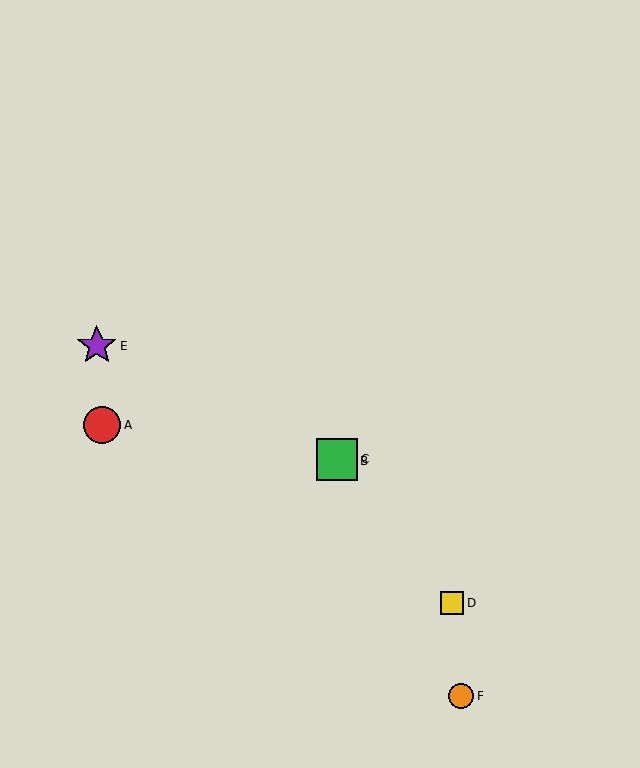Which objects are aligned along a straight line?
Objects B, C, E are aligned along a straight line.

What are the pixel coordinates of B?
Object B is at (341, 461).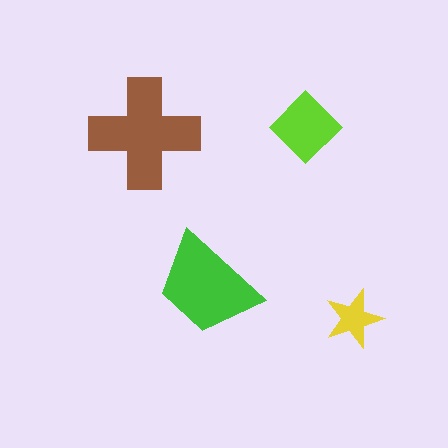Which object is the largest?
The brown cross.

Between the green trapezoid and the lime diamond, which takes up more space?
The green trapezoid.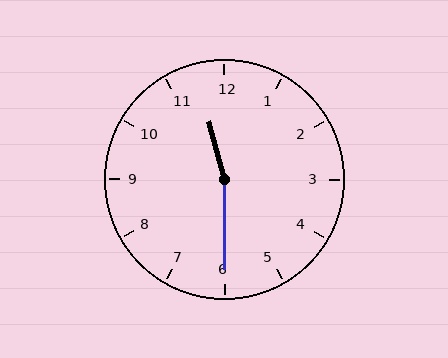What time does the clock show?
11:30.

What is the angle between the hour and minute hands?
Approximately 165 degrees.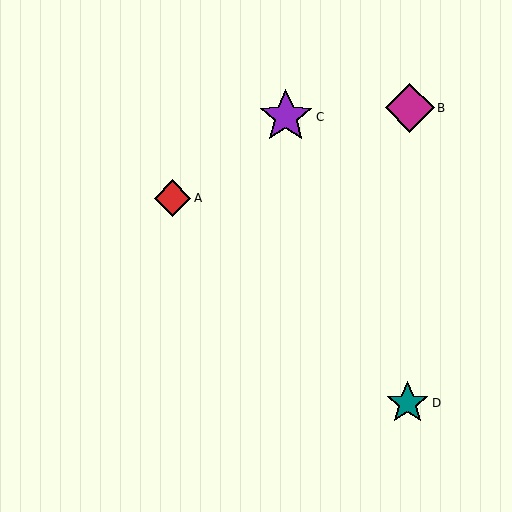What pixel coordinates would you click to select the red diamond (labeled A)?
Click at (172, 198) to select the red diamond A.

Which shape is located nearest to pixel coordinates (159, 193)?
The red diamond (labeled A) at (172, 198) is nearest to that location.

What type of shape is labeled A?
Shape A is a red diamond.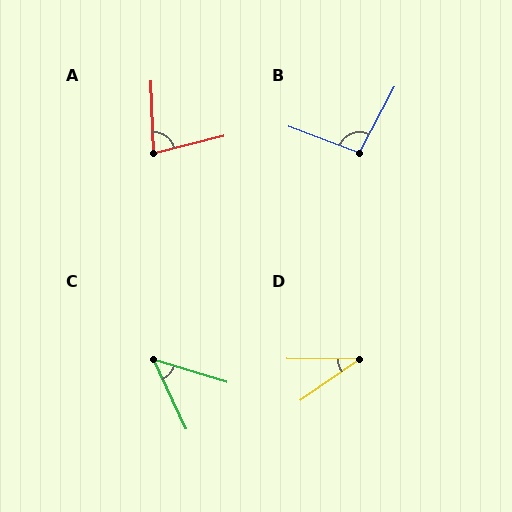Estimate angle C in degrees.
Approximately 47 degrees.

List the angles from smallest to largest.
D (35°), C (47°), A (79°), B (98°).